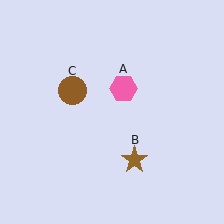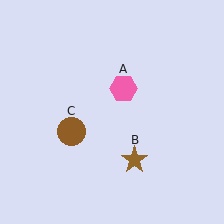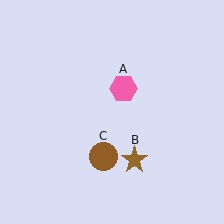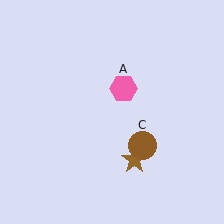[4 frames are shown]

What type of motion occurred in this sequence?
The brown circle (object C) rotated counterclockwise around the center of the scene.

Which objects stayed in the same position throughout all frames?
Pink hexagon (object A) and brown star (object B) remained stationary.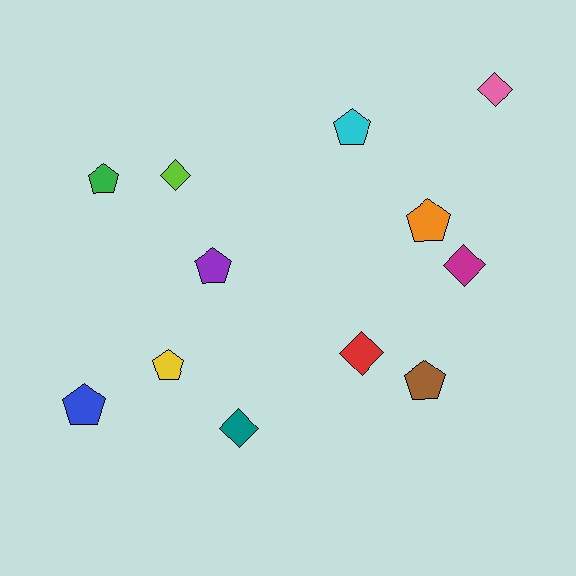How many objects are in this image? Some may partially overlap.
There are 12 objects.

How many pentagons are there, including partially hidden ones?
There are 7 pentagons.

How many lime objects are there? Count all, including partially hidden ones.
There is 1 lime object.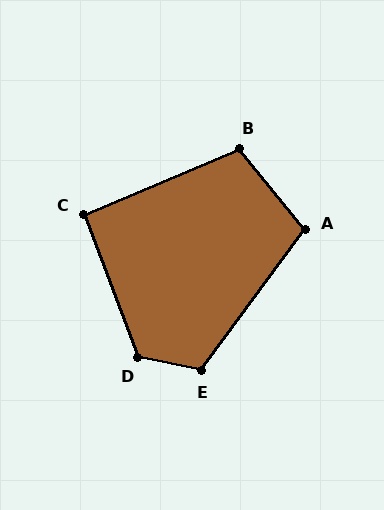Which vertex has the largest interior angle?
D, at approximately 122 degrees.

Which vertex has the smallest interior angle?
C, at approximately 92 degrees.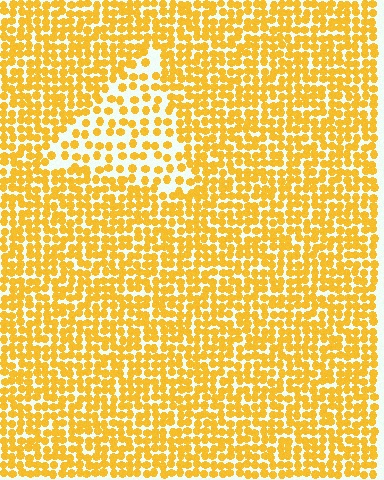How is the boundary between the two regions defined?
The boundary is defined by a change in element density (approximately 1.9x ratio). All elements are the same color, size, and shape.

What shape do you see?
I see a triangle.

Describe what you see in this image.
The image contains small yellow elements arranged at two different densities. A triangle-shaped region is visible where the elements are less densely packed than the surrounding area.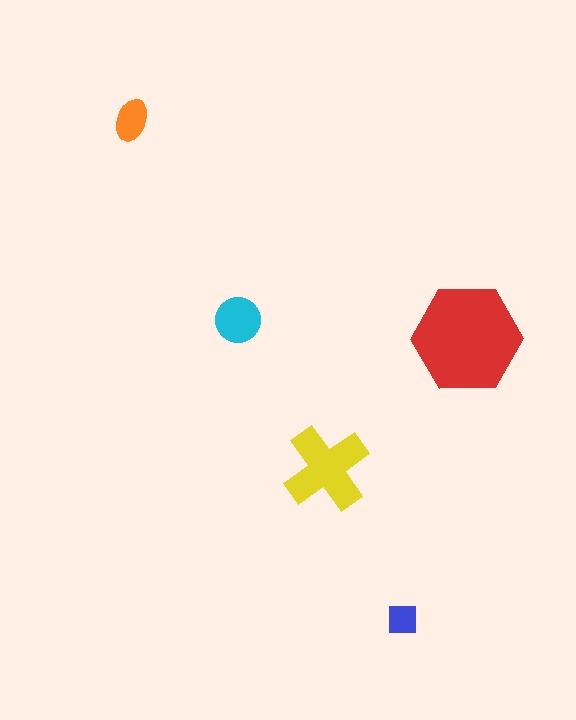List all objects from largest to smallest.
The red hexagon, the yellow cross, the cyan circle, the orange ellipse, the blue square.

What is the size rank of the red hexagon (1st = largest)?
1st.